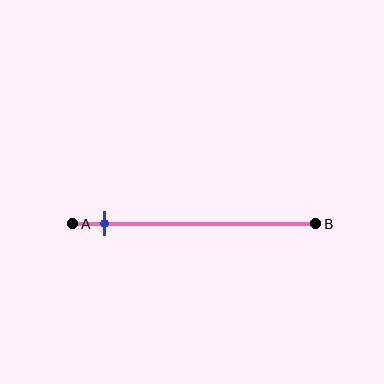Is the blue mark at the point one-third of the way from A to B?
No, the mark is at about 15% from A, not at the 33% one-third point.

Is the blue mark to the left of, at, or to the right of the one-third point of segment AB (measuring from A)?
The blue mark is to the left of the one-third point of segment AB.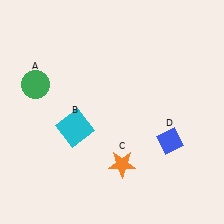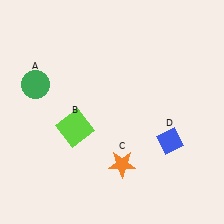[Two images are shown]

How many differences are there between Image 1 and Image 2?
There is 1 difference between the two images.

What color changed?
The square (B) changed from cyan in Image 1 to lime in Image 2.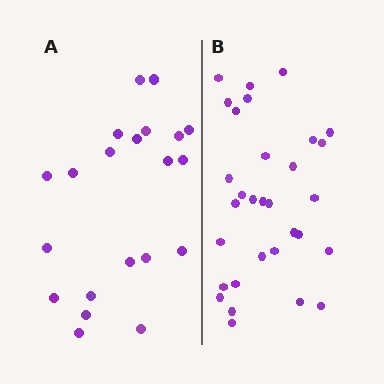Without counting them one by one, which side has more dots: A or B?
Region B (the right region) has more dots.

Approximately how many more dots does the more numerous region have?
Region B has roughly 10 or so more dots than region A.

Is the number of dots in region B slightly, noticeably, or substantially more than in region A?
Region B has substantially more. The ratio is roughly 1.5 to 1.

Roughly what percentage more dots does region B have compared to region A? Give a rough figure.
About 50% more.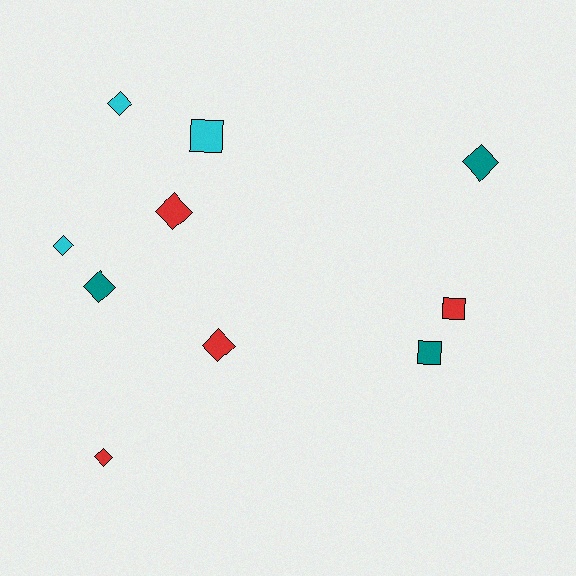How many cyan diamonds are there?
There are 2 cyan diamonds.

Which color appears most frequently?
Red, with 4 objects.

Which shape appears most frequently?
Diamond, with 7 objects.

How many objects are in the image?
There are 10 objects.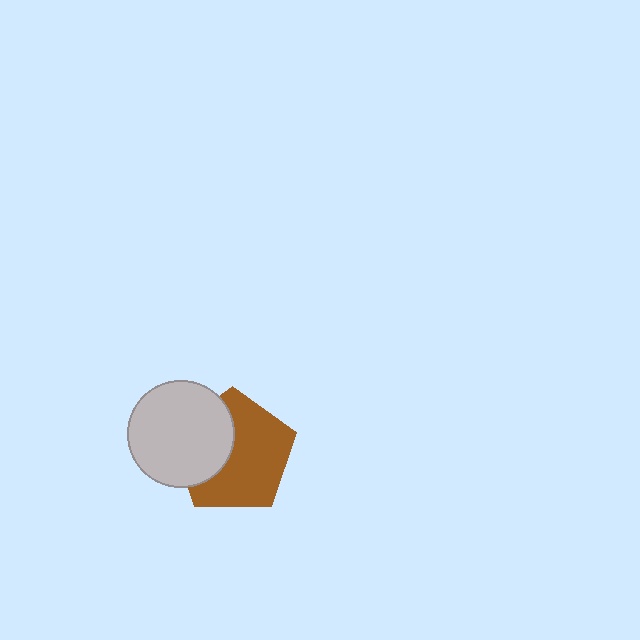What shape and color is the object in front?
The object in front is a light gray circle.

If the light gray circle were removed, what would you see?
You would see the complete brown pentagon.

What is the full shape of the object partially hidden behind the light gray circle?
The partially hidden object is a brown pentagon.